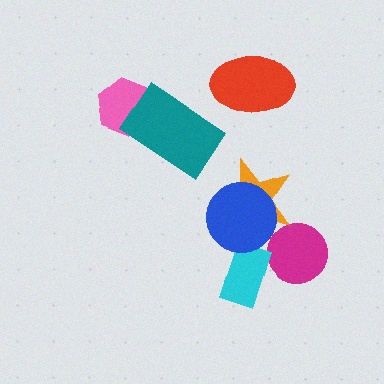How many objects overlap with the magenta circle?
0 objects overlap with the magenta circle.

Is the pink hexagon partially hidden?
Yes, it is partially covered by another shape.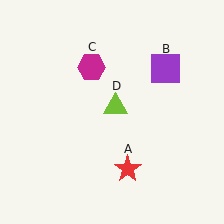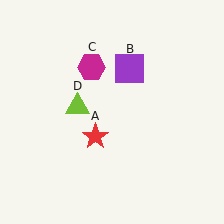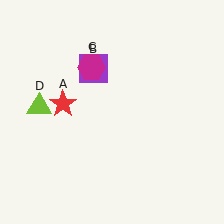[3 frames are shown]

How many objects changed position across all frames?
3 objects changed position: red star (object A), purple square (object B), lime triangle (object D).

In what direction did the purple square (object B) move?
The purple square (object B) moved left.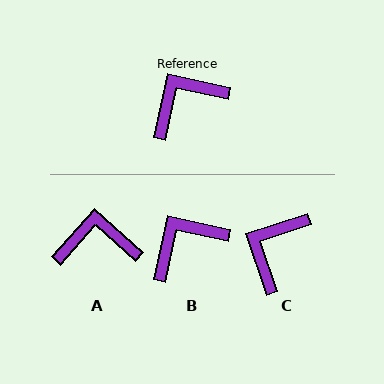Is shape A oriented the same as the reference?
No, it is off by about 30 degrees.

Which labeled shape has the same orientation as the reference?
B.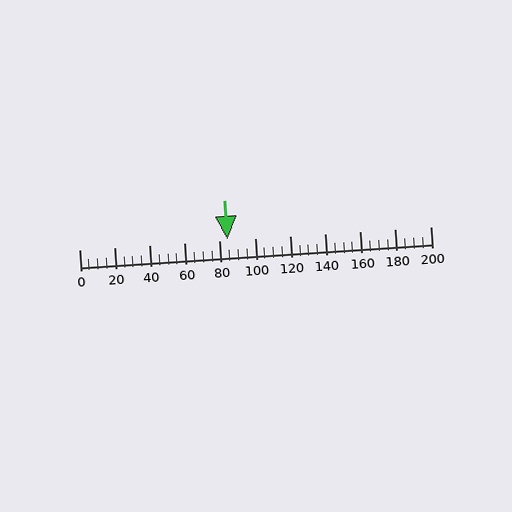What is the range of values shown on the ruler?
The ruler shows values from 0 to 200.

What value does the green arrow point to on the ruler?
The green arrow points to approximately 84.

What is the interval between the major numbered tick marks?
The major tick marks are spaced 20 units apart.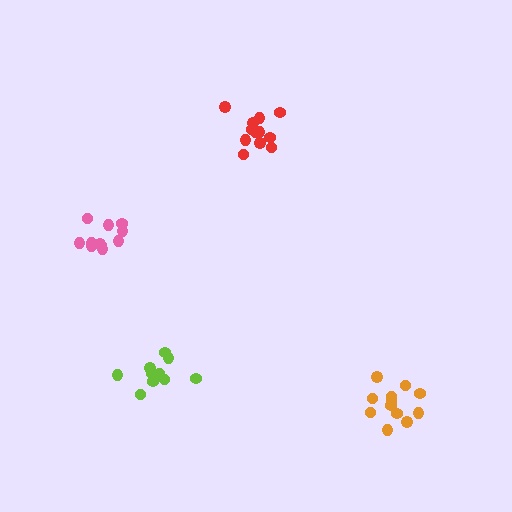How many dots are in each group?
Group 1: 12 dots, Group 2: 12 dots, Group 3: 11 dots, Group 4: 10 dots (45 total).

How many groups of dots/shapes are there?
There are 4 groups.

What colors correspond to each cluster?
The clusters are colored: orange, red, pink, lime.